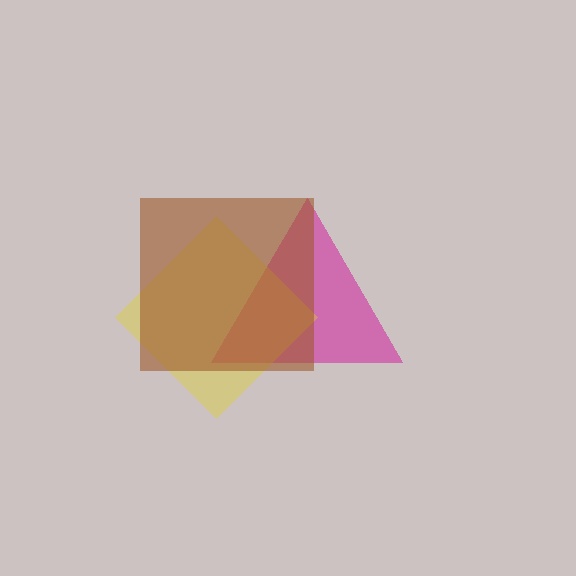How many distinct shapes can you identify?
There are 3 distinct shapes: a magenta triangle, a yellow diamond, a brown square.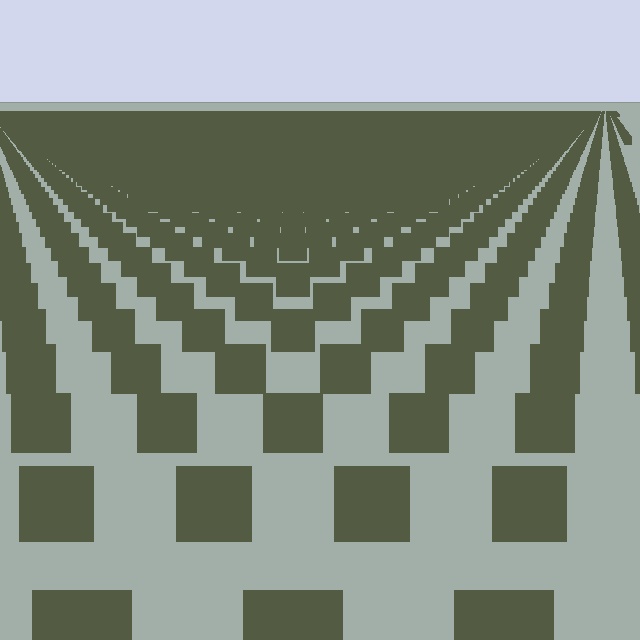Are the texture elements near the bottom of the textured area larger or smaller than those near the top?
Larger. Near the bottom, elements are closer to the viewer and appear at a bigger on-screen size.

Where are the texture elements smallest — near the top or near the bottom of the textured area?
Near the top.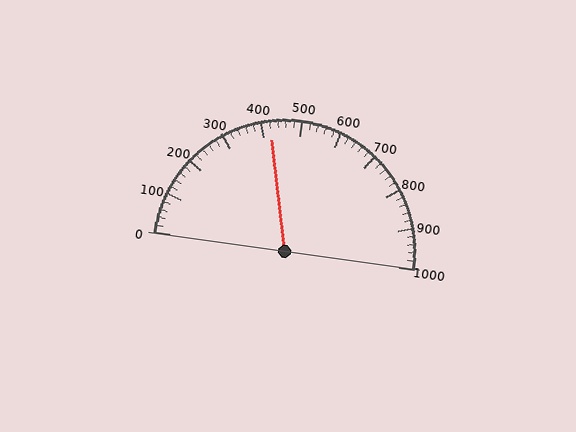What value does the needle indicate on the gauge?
The needle indicates approximately 420.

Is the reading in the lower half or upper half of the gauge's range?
The reading is in the lower half of the range (0 to 1000).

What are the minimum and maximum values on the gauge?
The gauge ranges from 0 to 1000.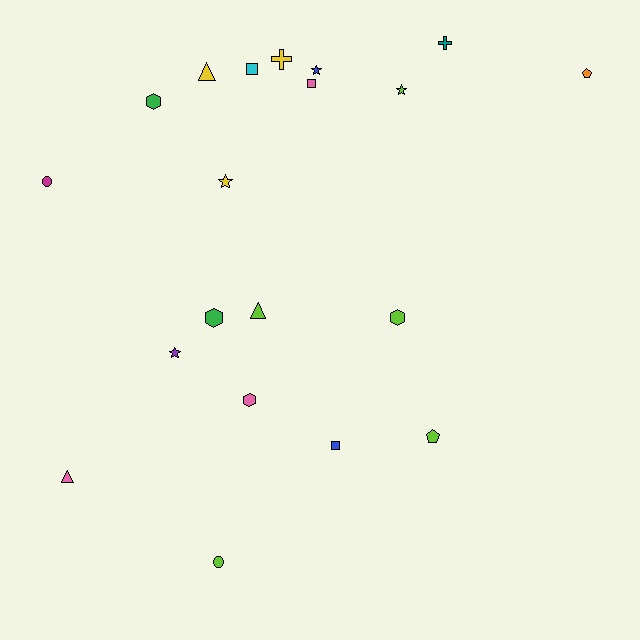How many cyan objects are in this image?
There is 1 cyan object.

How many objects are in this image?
There are 20 objects.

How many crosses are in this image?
There are 2 crosses.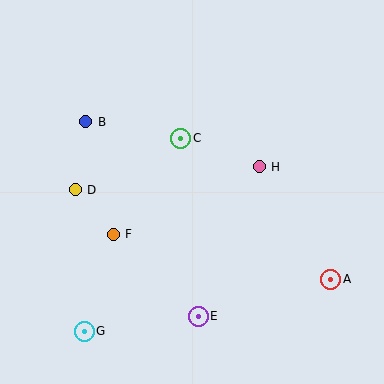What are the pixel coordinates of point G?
Point G is at (84, 331).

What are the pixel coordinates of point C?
Point C is at (181, 138).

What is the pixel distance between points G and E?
The distance between G and E is 115 pixels.